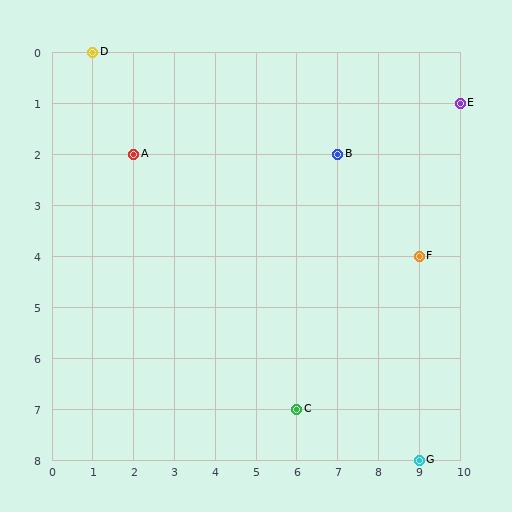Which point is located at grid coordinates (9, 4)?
Point F is at (9, 4).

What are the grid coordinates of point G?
Point G is at grid coordinates (9, 8).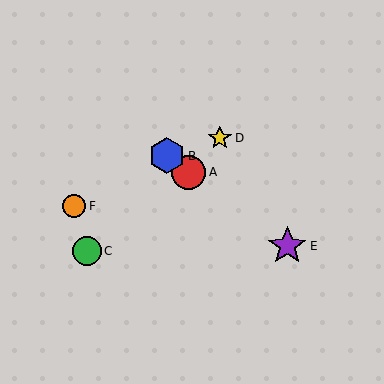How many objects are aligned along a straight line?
3 objects (A, B, E) are aligned along a straight line.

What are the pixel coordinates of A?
Object A is at (189, 172).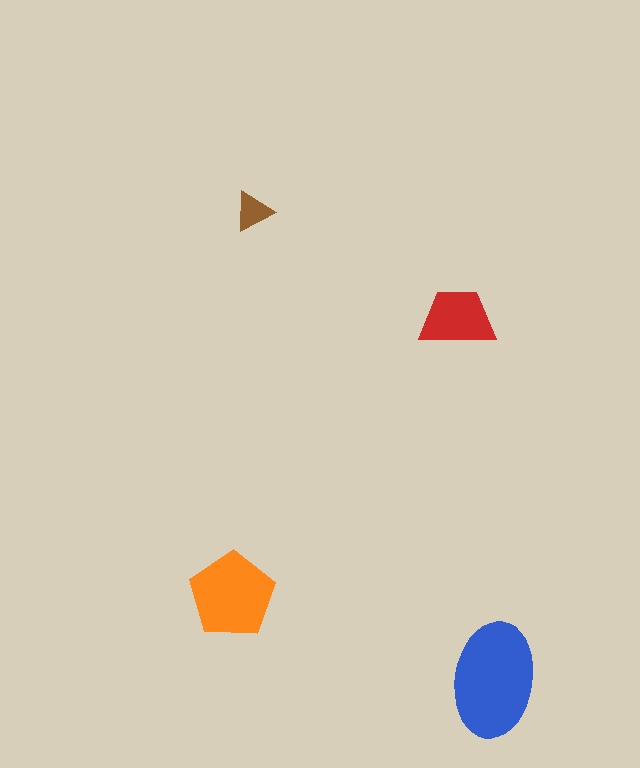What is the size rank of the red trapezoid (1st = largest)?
3rd.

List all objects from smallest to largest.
The brown triangle, the red trapezoid, the orange pentagon, the blue ellipse.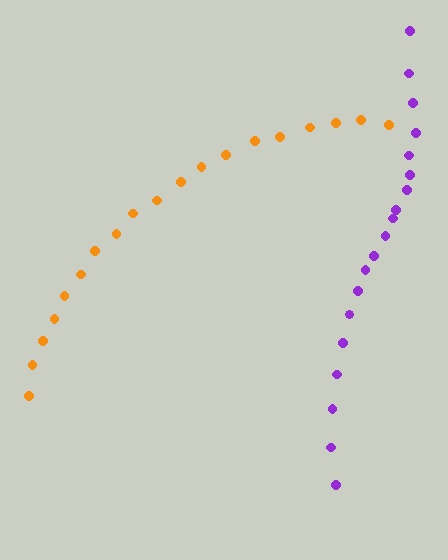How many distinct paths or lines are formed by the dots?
There are 2 distinct paths.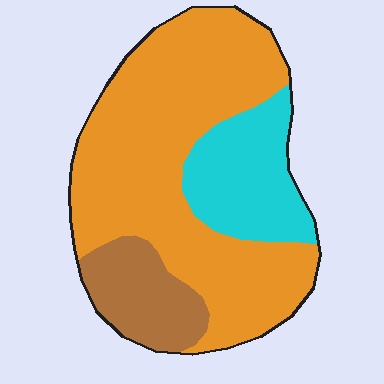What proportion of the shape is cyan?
Cyan covers around 20% of the shape.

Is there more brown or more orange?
Orange.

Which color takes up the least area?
Brown, at roughly 15%.